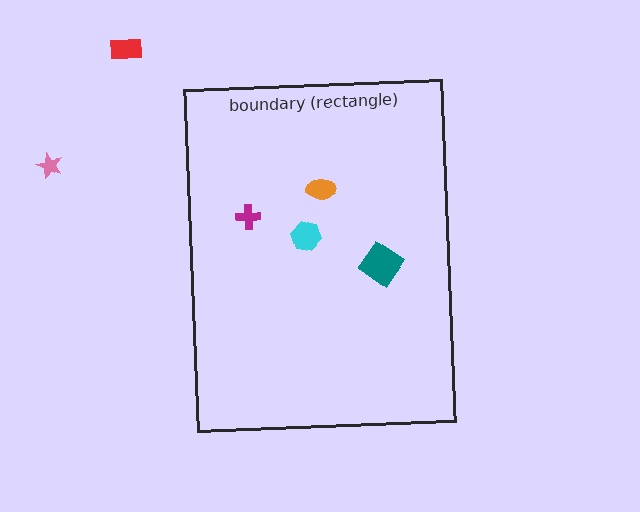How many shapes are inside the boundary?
4 inside, 2 outside.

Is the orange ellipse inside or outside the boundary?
Inside.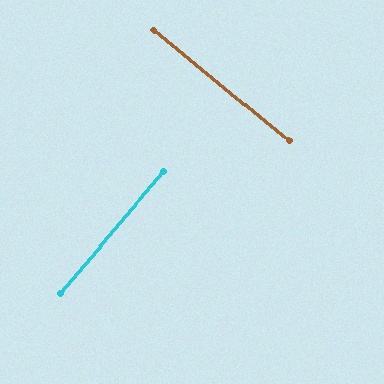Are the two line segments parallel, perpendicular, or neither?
Perpendicular — they meet at approximately 89°.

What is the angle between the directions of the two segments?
Approximately 89 degrees.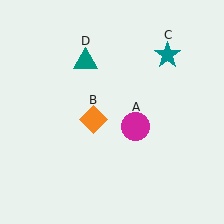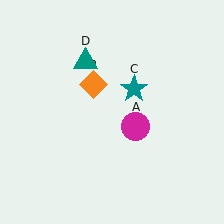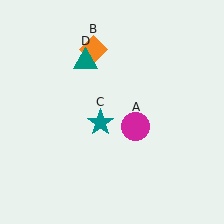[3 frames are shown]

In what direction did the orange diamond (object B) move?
The orange diamond (object B) moved up.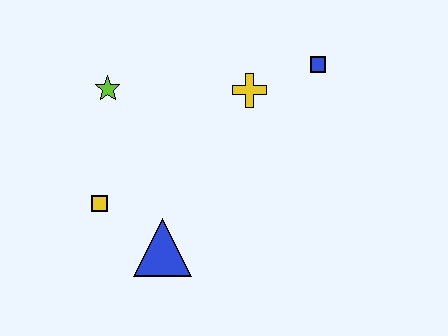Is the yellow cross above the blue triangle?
Yes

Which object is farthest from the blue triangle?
The blue square is farthest from the blue triangle.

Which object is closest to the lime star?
The yellow square is closest to the lime star.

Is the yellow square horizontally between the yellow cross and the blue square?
No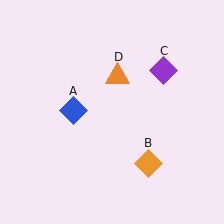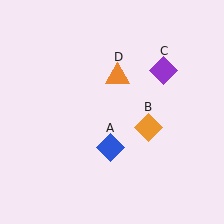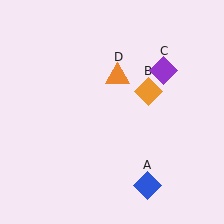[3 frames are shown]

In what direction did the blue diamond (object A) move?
The blue diamond (object A) moved down and to the right.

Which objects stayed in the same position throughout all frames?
Purple diamond (object C) and orange triangle (object D) remained stationary.